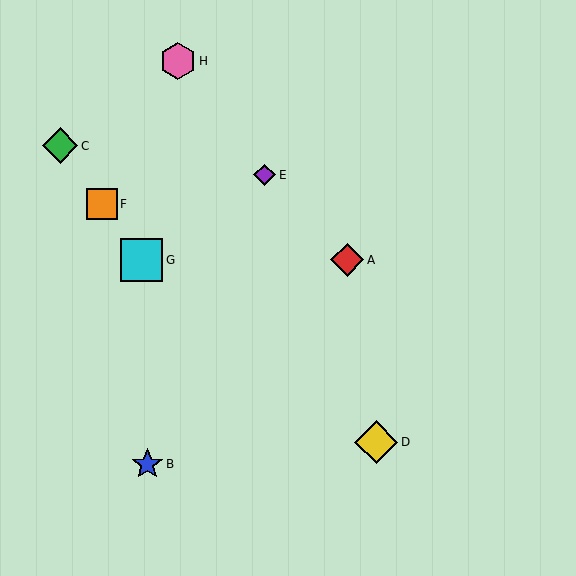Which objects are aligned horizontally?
Objects A, G are aligned horizontally.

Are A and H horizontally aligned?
No, A is at y≈260 and H is at y≈61.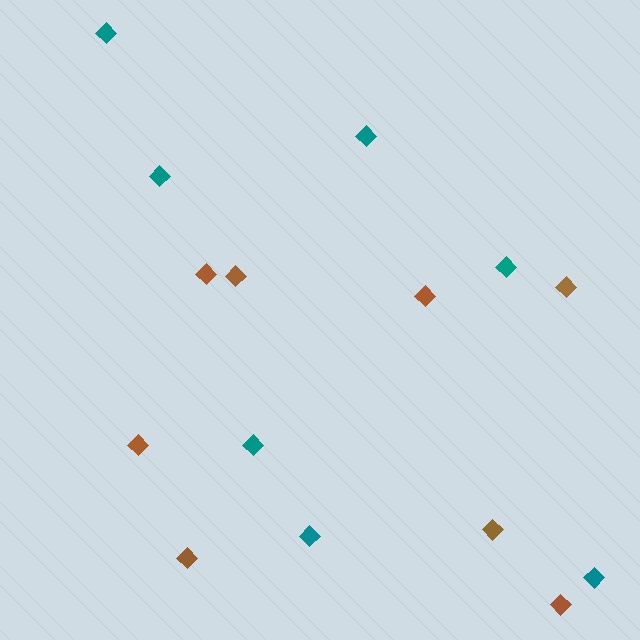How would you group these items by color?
There are 2 groups: one group of brown diamonds (8) and one group of teal diamonds (7).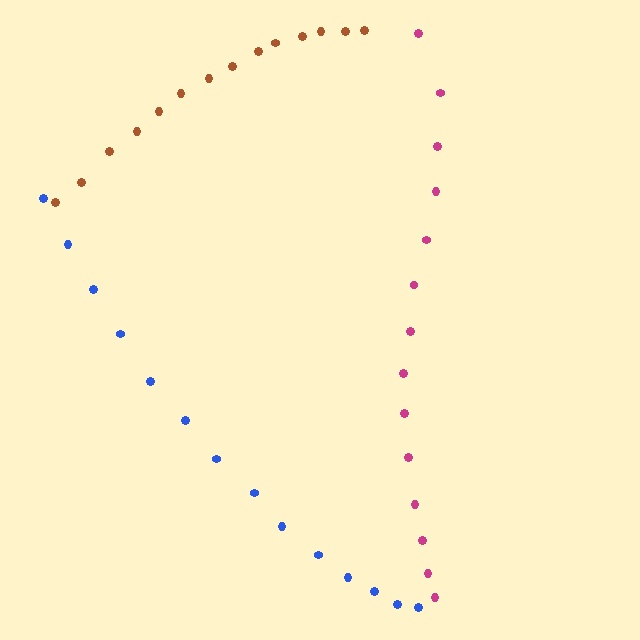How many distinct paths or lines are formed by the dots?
There are 3 distinct paths.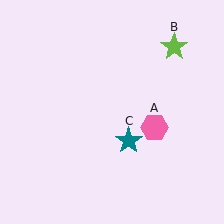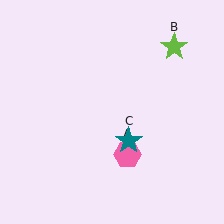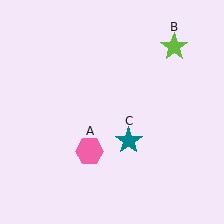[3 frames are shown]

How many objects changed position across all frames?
1 object changed position: pink hexagon (object A).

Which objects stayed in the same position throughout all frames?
Lime star (object B) and teal star (object C) remained stationary.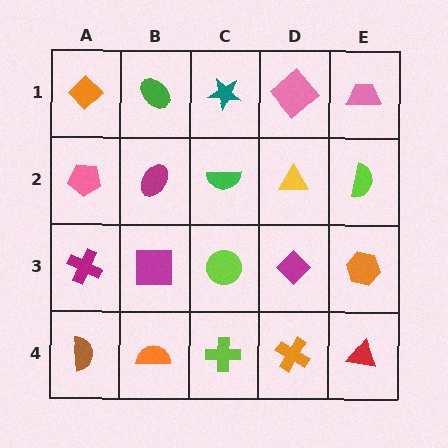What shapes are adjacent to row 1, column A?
A pink pentagon (row 2, column A), a green ellipse (row 1, column B).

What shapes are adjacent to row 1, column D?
A yellow triangle (row 2, column D), a teal star (row 1, column C), a pink trapezoid (row 1, column E).